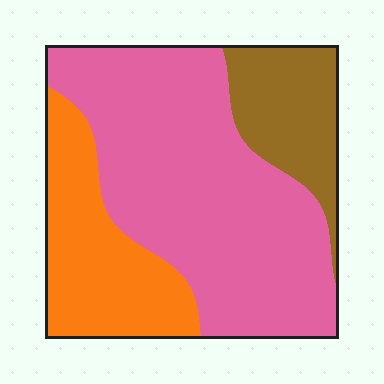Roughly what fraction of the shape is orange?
Orange covers around 25% of the shape.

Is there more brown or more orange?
Orange.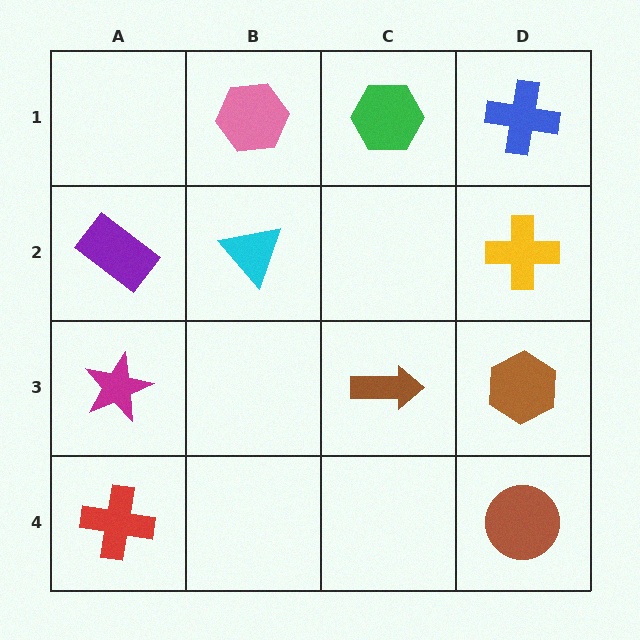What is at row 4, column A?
A red cross.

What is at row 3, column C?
A brown arrow.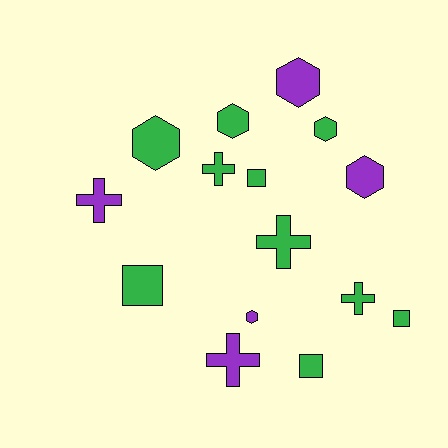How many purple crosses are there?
There are 2 purple crosses.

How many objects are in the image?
There are 15 objects.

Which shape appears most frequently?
Hexagon, with 6 objects.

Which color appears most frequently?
Green, with 10 objects.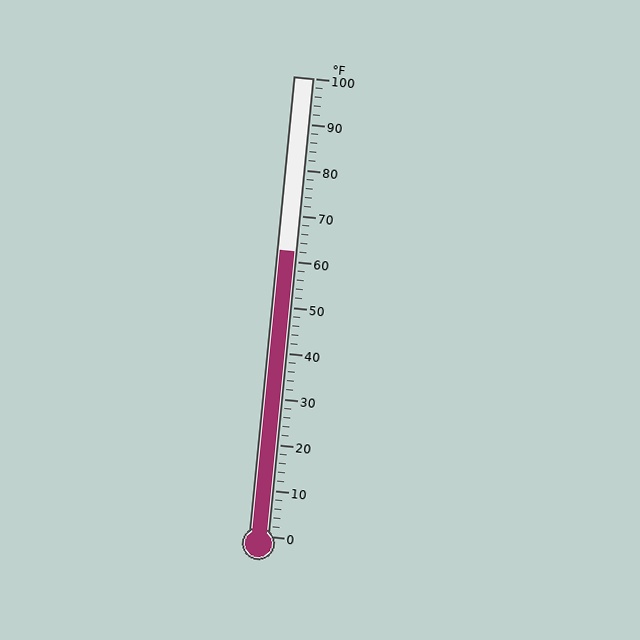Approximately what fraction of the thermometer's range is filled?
The thermometer is filled to approximately 60% of its range.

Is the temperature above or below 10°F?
The temperature is above 10°F.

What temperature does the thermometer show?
The thermometer shows approximately 62°F.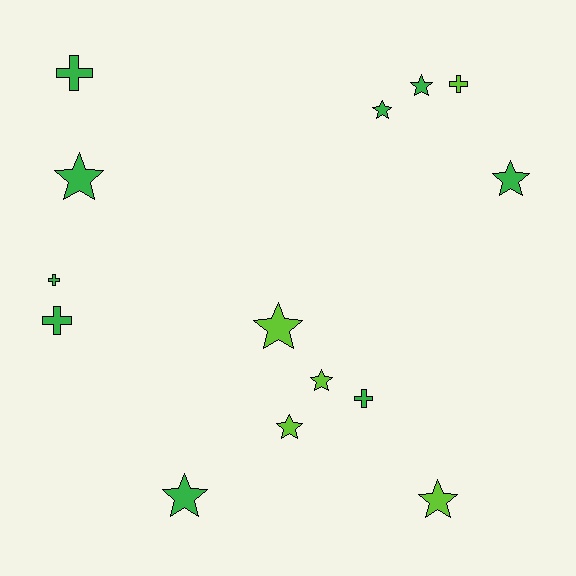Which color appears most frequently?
Green, with 9 objects.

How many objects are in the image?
There are 14 objects.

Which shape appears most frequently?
Star, with 9 objects.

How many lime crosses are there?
There is 1 lime cross.